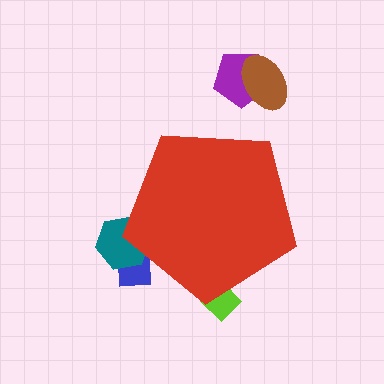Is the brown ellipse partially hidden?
No, the brown ellipse is fully visible.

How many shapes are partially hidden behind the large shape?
3 shapes are partially hidden.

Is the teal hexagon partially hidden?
Yes, the teal hexagon is partially hidden behind the red pentagon.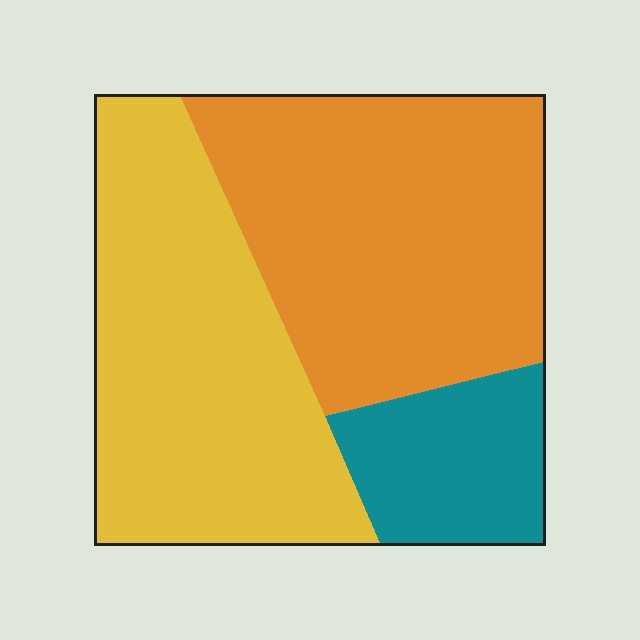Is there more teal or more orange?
Orange.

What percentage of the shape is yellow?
Yellow covers about 40% of the shape.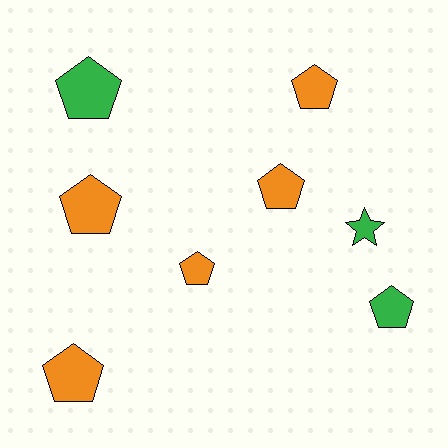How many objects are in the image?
There are 8 objects.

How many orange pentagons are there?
There are 5 orange pentagons.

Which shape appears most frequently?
Pentagon, with 7 objects.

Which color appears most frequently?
Orange, with 5 objects.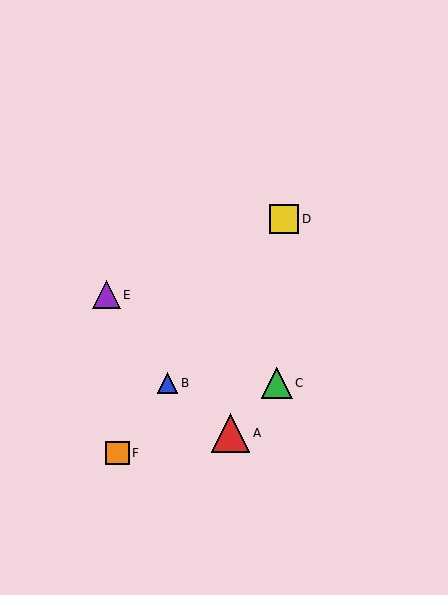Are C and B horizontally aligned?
Yes, both are at y≈383.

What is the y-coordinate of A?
Object A is at y≈433.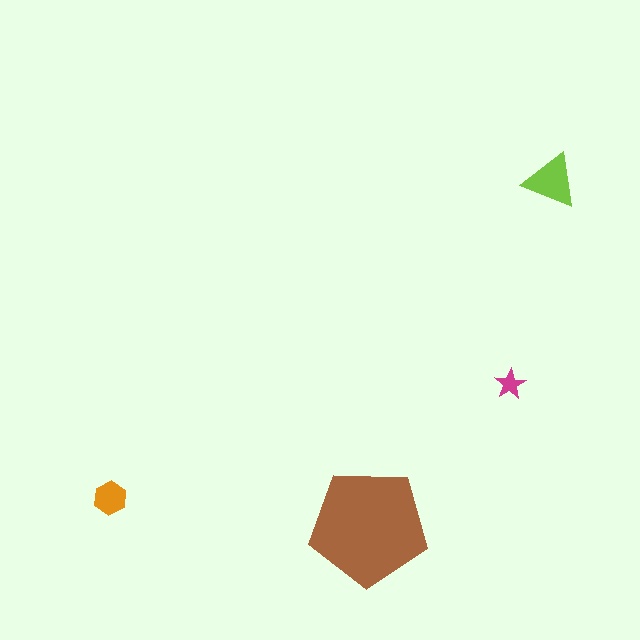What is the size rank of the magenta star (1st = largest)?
4th.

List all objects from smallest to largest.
The magenta star, the orange hexagon, the lime triangle, the brown pentagon.